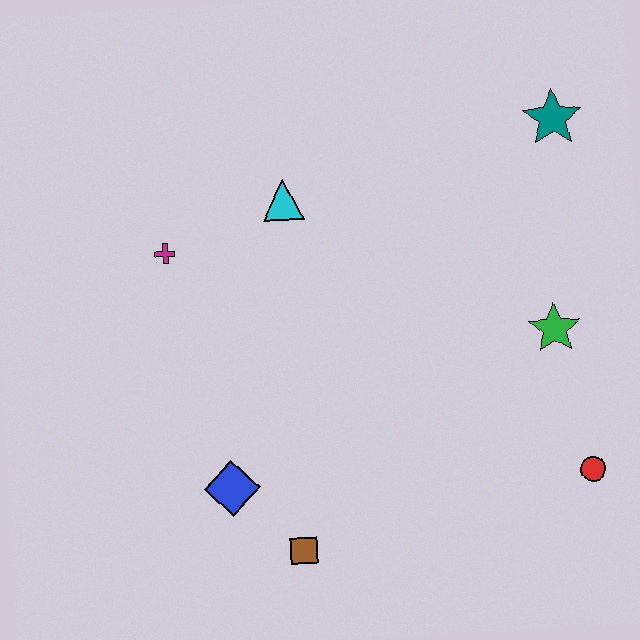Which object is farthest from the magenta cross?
The red circle is farthest from the magenta cross.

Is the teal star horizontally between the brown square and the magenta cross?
No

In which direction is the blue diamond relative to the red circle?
The blue diamond is to the left of the red circle.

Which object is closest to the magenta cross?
The cyan triangle is closest to the magenta cross.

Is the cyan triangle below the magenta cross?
No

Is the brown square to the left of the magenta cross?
No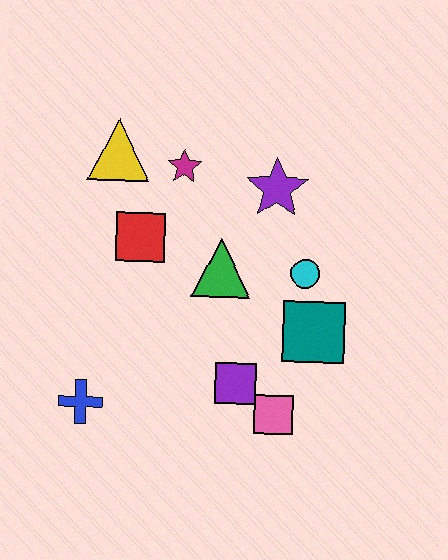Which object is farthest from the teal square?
The yellow triangle is farthest from the teal square.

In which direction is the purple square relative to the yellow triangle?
The purple square is below the yellow triangle.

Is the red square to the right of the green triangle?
No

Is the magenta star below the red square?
No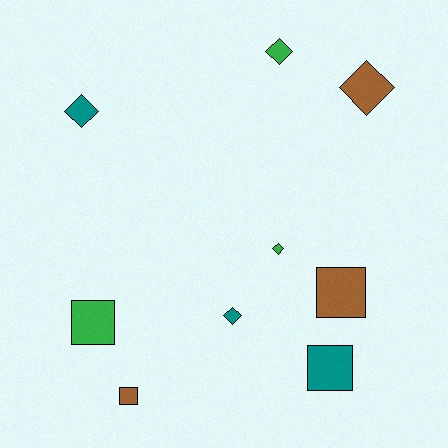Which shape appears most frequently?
Diamond, with 5 objects.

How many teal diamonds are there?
There are 2 teal diamonds.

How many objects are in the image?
There are 9 objects.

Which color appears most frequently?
Green, with 3 objects.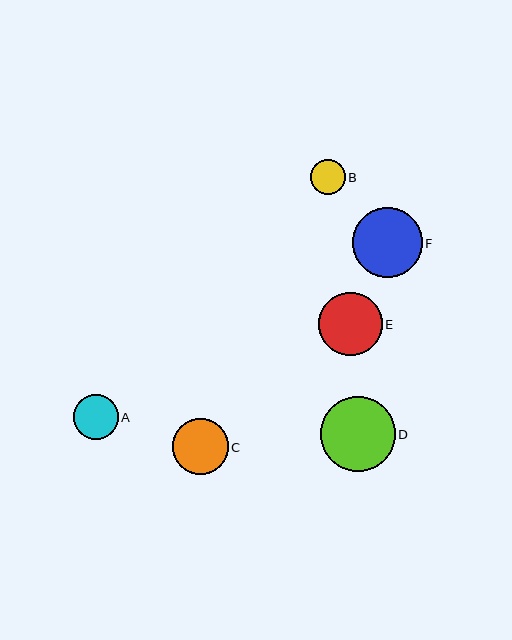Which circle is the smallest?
Circle B is the smallest with a size of approximately 35 pixels.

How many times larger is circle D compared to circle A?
Circle D is approximately 1.7 times the size of circle A.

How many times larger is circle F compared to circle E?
Circle F is approximately 1.1 times the size of circle E.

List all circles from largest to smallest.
From largest to smallest: D, F, E, C, A, B.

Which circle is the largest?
Circle D is the largest with a size of approximately 75 pixels.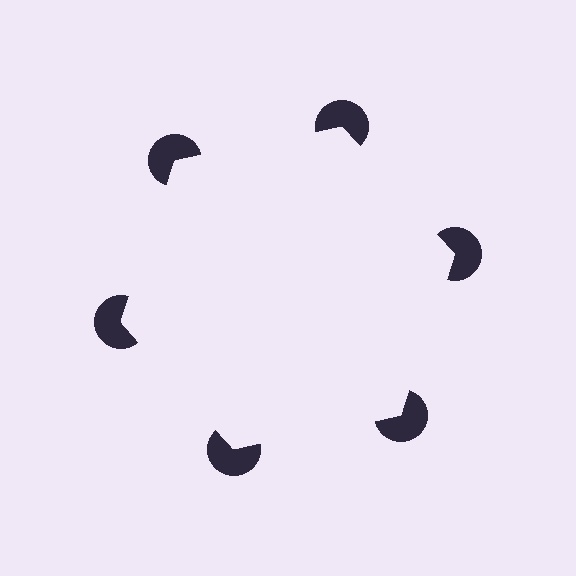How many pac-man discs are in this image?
There are 6 — one at each vertex of the illusory hexagon.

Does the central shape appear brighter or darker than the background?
It typically appears slightly brighter than the background, even though no actual brightness change is drawn.